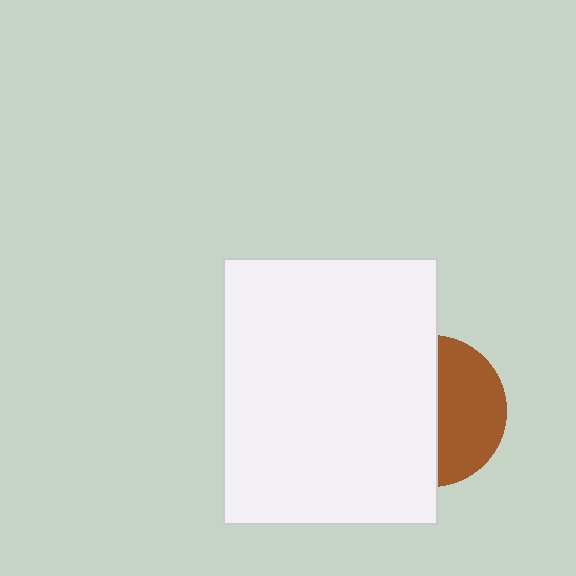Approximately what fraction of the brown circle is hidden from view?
Roughly 55% of the brown circle is hidden behind the white rectangle.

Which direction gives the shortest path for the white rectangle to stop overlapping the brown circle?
Moving left gives the shortest separation.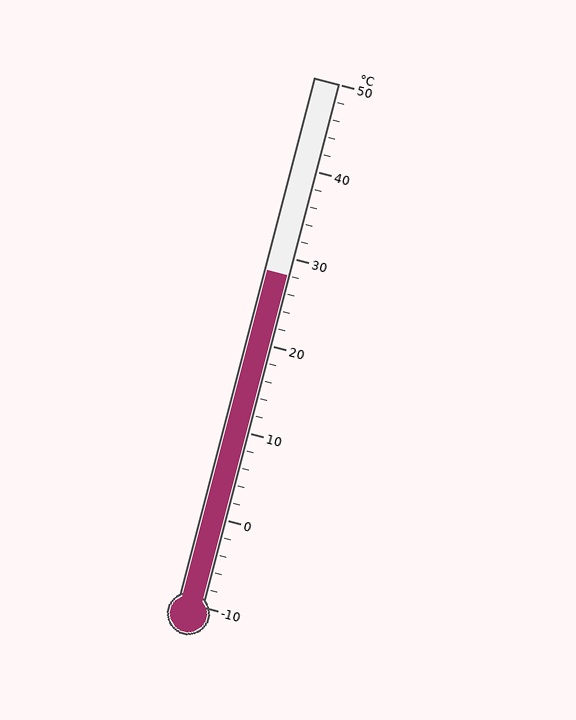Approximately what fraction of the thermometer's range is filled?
The thermometer is filled to approximately 65% of its range.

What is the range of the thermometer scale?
The thermometer scale ranges from -10°C to 50°C.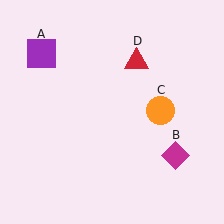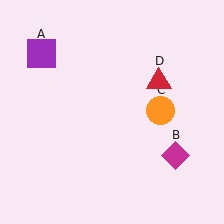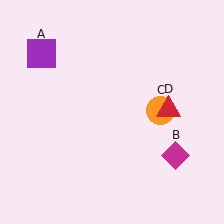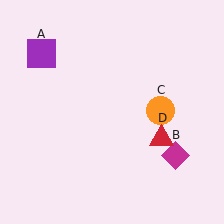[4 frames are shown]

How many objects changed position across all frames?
1 object changed position: red triangle (object D).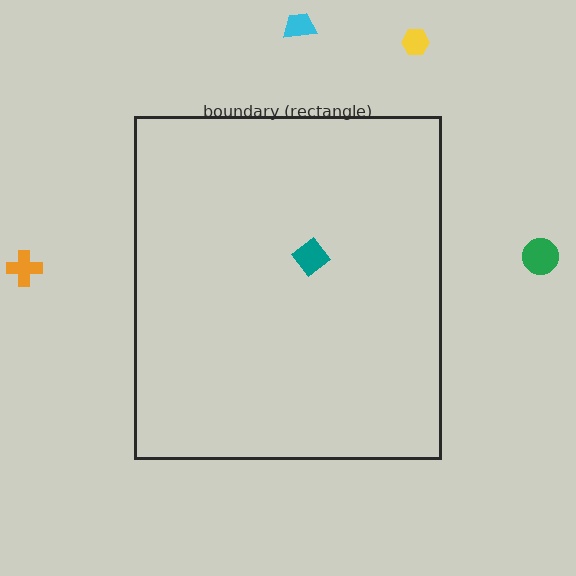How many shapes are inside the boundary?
1 inside, 4 outside.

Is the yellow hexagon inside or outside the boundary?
Outside.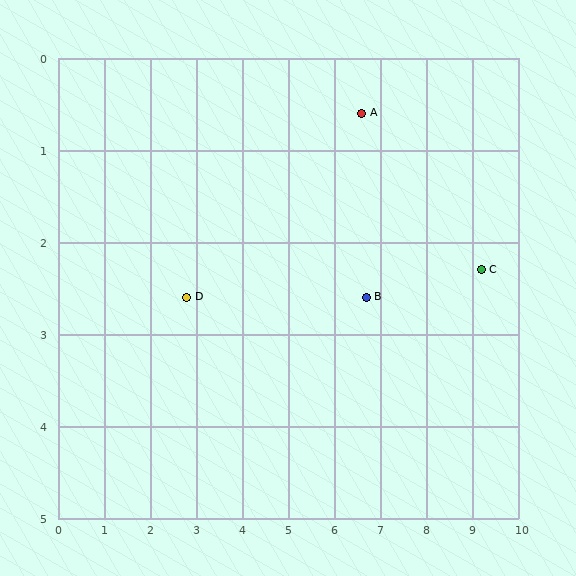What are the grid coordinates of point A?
Point A is at approximately (6.6, 0.6).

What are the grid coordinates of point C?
Point C is at approximately (9.2, 2.3).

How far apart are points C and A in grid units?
Points C and A are about 3.1 grid units apart.